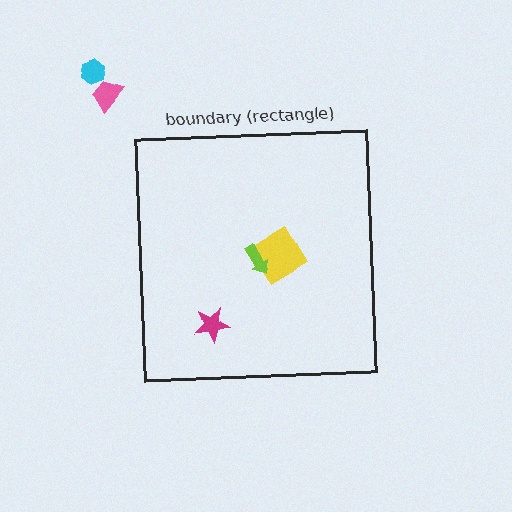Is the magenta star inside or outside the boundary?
Inside.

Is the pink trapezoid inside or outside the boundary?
Outside.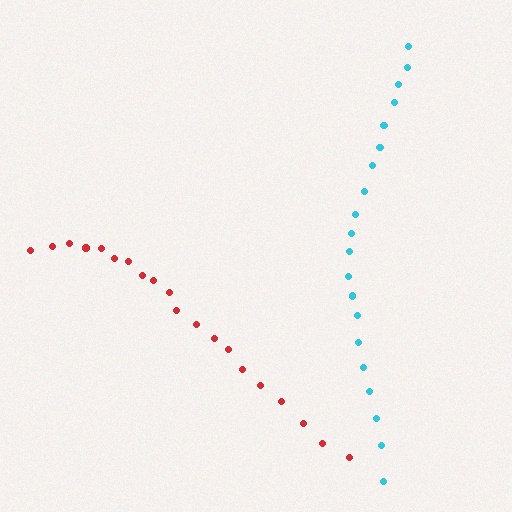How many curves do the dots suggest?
There are 2 distinct paths.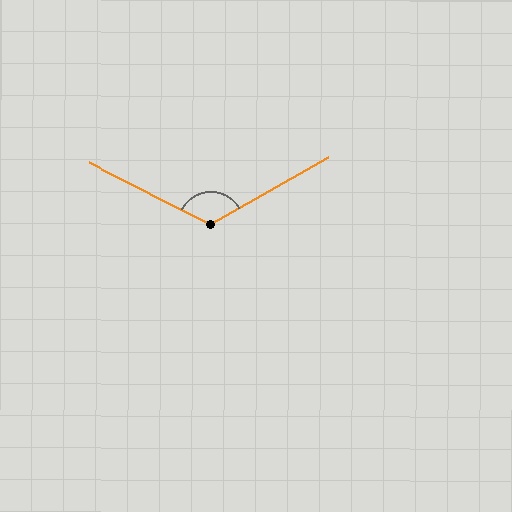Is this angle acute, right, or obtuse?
It is obtuse.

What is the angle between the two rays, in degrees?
Approximately 123 degrees.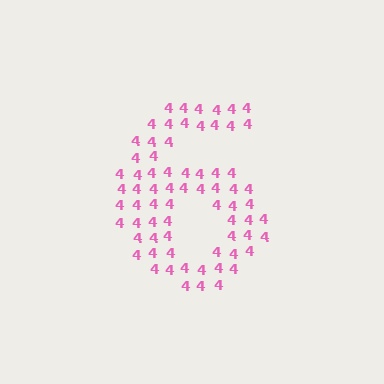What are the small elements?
The small elements are digit 4's.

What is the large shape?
The large shape is the digit 6.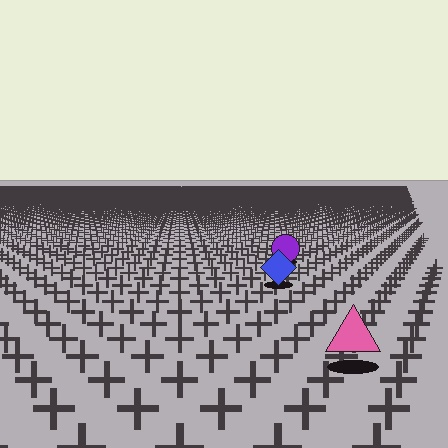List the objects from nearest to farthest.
From nearest to farthest: the pink triangle, the blue diamond, the purple circle.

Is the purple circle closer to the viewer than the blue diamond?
No. The blue diamond is closer — you can tell from the texture gradient: the ground texture is coarser near it.